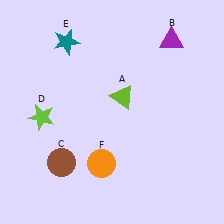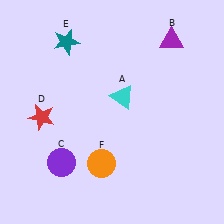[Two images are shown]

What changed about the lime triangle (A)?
In Image 1, A is lime. In Image 2, it changed to cyan.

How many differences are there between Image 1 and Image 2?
There are 3 differences between the two images.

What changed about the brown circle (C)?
In Image 1, C is brown. In Image 2, it changed to purple.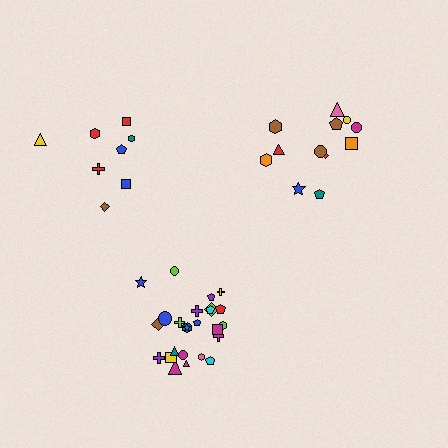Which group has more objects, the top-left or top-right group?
The top-right group.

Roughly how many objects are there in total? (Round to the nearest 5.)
Roughly 45 objects in total.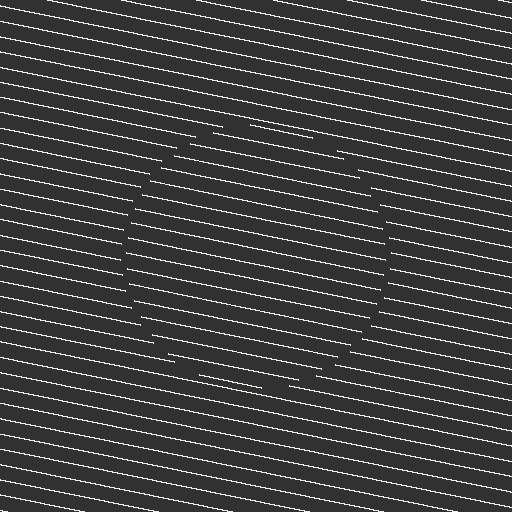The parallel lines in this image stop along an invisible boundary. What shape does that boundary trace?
An illusory circle. The interior of the shape contains the same grating, shifted by half a period — the contour is defined by the phase discontinuity where line-ends from the inner and outer gratings abut.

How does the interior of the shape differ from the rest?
The interior of the shape contains the same grating, shifted by half a period — the contour is defined by the phase discontinuity where line-ends from the inner and outer gratings abut.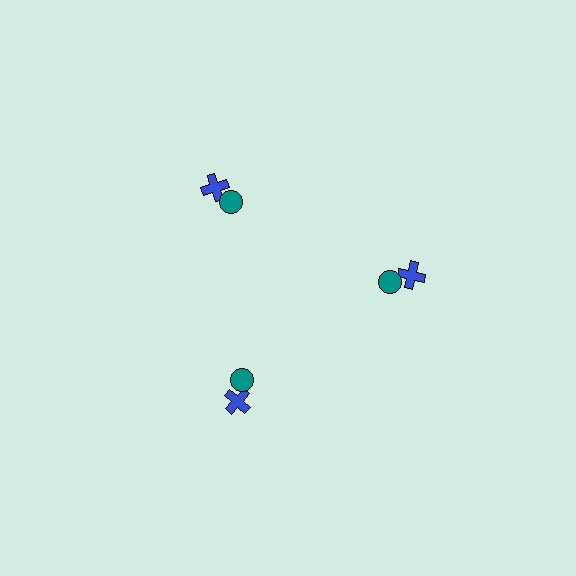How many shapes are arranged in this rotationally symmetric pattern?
There are 6 shapes, arranged in 3 groups of 2.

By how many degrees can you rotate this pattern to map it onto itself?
The pattern maps onto itself every 120 degrees of rotation.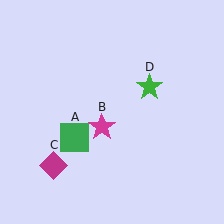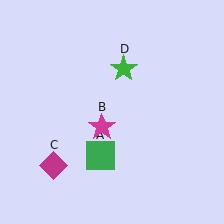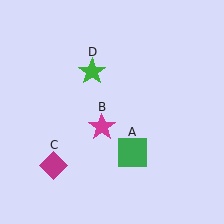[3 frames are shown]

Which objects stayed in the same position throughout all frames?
Magenta star (object B) and magenta diamond (object C) remained stationary.